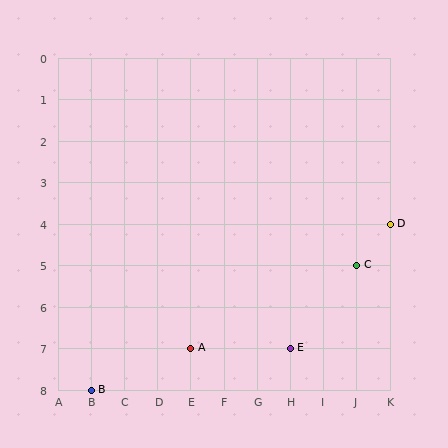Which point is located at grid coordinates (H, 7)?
Point E is at (H, 7).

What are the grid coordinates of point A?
Point A is at grid coordinates (E, 7).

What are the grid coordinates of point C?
Point C is at grid coordinates (J, 5).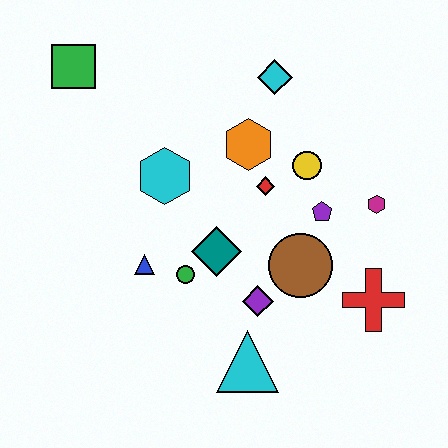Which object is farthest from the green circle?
The green square is farthest from the green circle.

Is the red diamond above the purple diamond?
Yes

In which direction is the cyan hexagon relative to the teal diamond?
The cyan hexagon is above the teal diamond.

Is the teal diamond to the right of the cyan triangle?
No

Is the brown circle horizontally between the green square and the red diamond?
No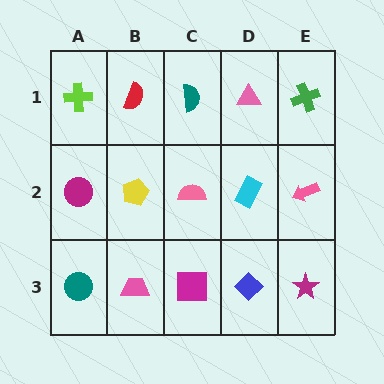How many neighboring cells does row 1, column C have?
3.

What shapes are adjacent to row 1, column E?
A pink arrow (row 2, column E), a pink triangle (row 1, column D).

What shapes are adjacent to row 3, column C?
A pink semicircle (row 2, column C), a pink trapezoid (row 3, column B), a blue diamond (row 3, column D).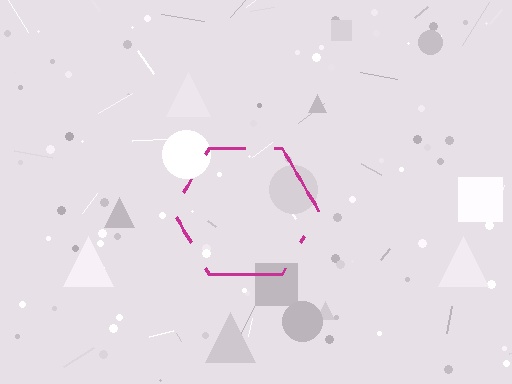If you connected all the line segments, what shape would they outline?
They would outline a hexagon.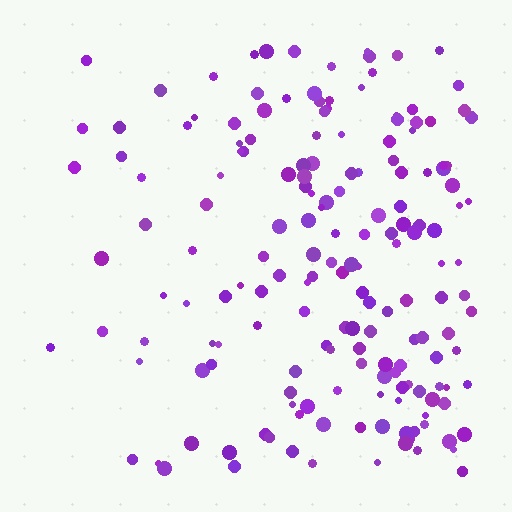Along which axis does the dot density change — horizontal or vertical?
Horizontal.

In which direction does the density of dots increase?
From left to right, with the right side densest.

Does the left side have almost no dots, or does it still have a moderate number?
Still a moderate number, just noticeably fewer than the right.